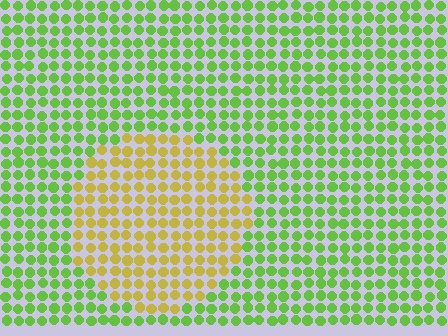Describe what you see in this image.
The image is filled with small lime elements in a uniform arrangement. A circle-shaped region is visible where the elements are tinted to a slightly different hue, forming a subtle color boundary.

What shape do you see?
I see a circle.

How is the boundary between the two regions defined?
The boundary is defined purely by a slight shift in hue (about 50 degrees). Spacing, size, and orientation are identical on both sides.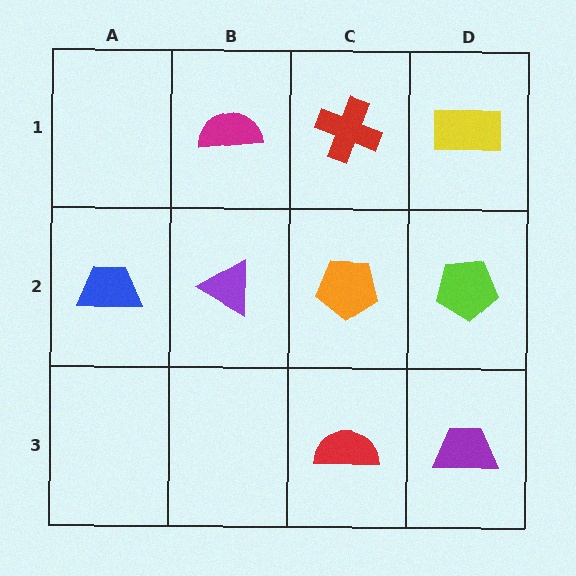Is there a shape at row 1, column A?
No, that cell is empty.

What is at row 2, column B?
A purple triangle.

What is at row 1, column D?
A yellow rectangle.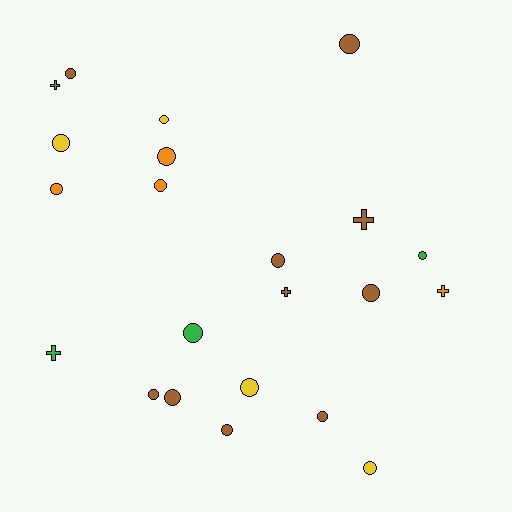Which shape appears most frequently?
Circle, with 17 objects.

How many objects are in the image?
There are 22 objects.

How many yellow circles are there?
There are 4 yellow circles.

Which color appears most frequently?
Brown, with 10 objects.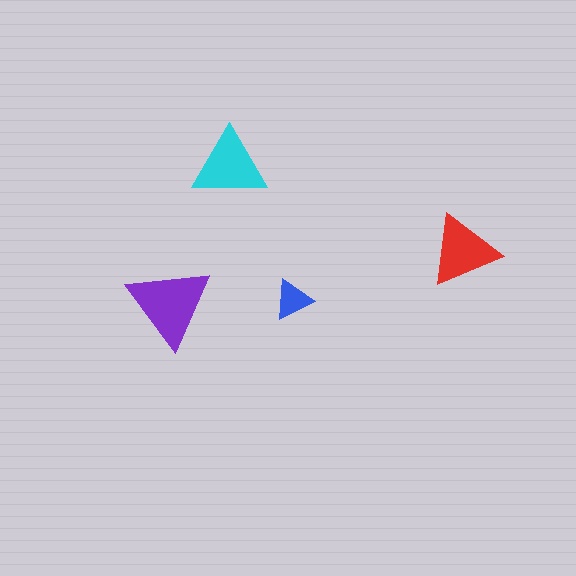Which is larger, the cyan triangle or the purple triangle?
The purple one.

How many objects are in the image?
There are 4 objects in the image.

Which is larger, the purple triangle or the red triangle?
The purple one.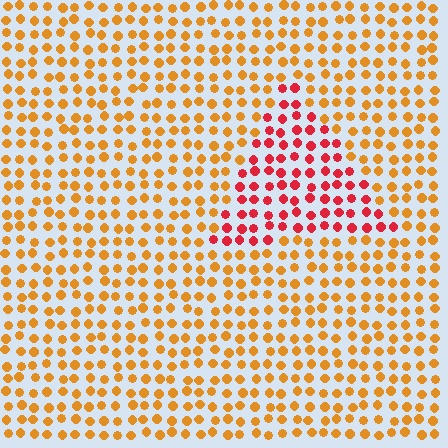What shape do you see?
I see a triangle.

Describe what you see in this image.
The image is filled with small orange elements in a uniform arrangement. A triangle-shaped region is visible where the elements are tinted to a slightly different hue, forming a subtle color boundary.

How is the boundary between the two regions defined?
The boundary is defined purely by a slight shift in hue (about 42 degrees). Spacing, size, and orientation are identical on both sides.